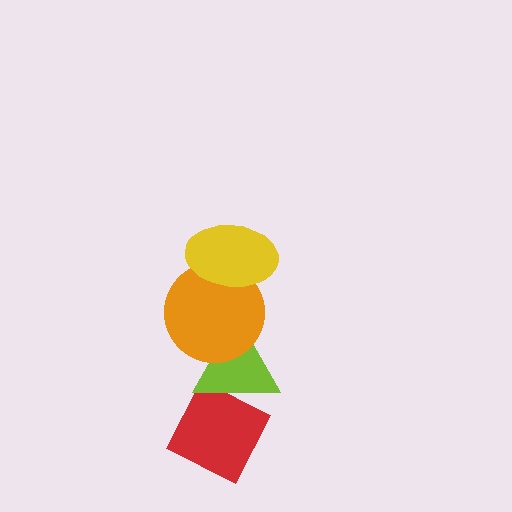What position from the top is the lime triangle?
The lime triangle is 3rd from the top.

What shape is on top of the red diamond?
The lime triangle is on top of the red diamond.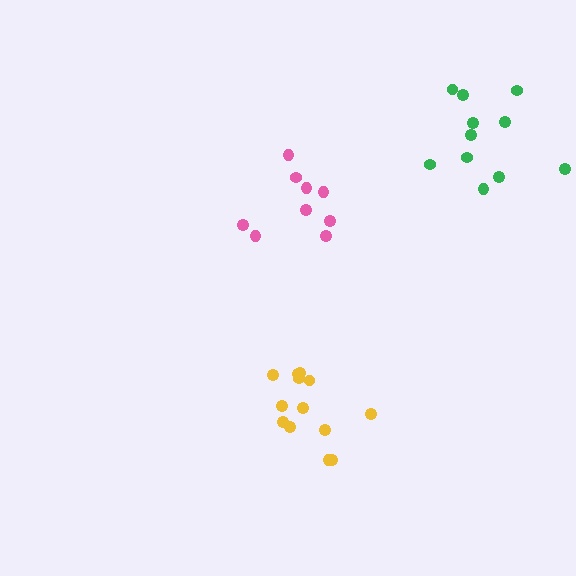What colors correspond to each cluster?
The clusters are colored: yellow, pink, green.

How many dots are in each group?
Group 1: 13 dots, Group 2: 9 dots, Group 3: 11 dots (33 total).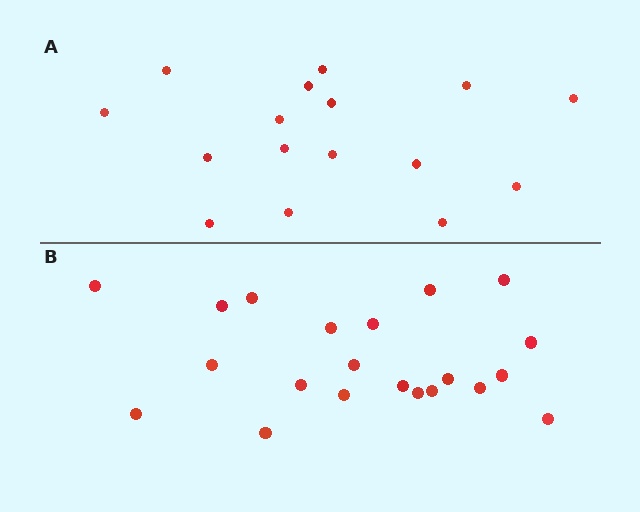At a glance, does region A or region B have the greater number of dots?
Region B (the bottom region) has more dots.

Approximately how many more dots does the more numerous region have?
Region B has about 5 more dots than region A.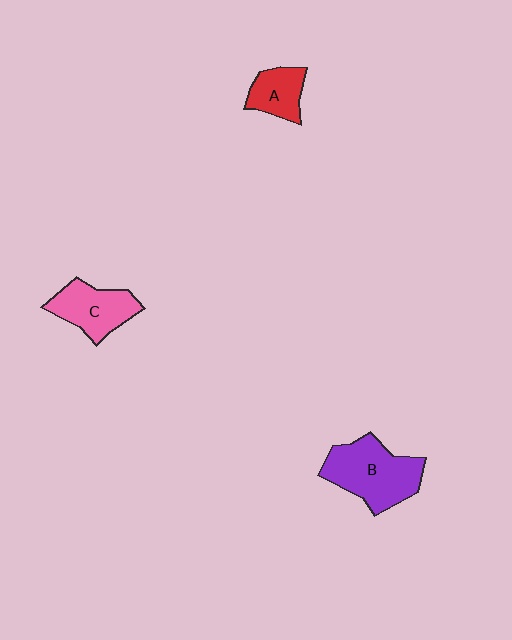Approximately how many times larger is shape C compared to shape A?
Approximately 1.4 times.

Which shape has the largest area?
Shape B (purple).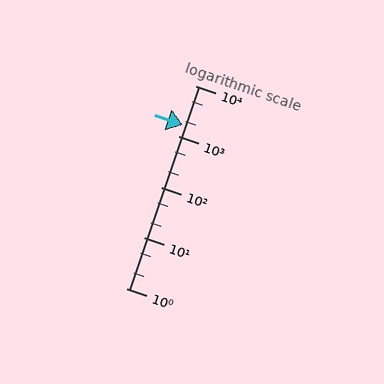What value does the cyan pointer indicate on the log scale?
The pointer indicates approximately 1700.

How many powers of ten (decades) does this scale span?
The scale spans 4 decades, from 1 to 10000.